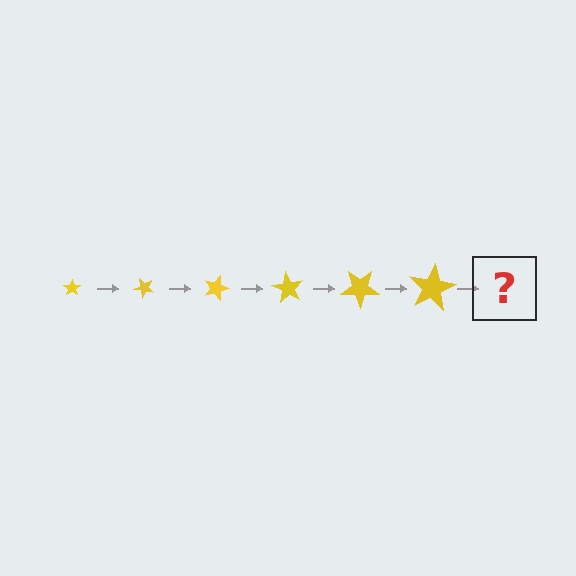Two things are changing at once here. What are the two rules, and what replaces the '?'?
The two rules are that the star grows larger each step and it rotates 45 degrees each step. The '?' should be a star, larger than the previous one and rotated 270 degrees from the start.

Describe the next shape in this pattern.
It should be a star, larger than the previous one and rotated 270 degrees from the start.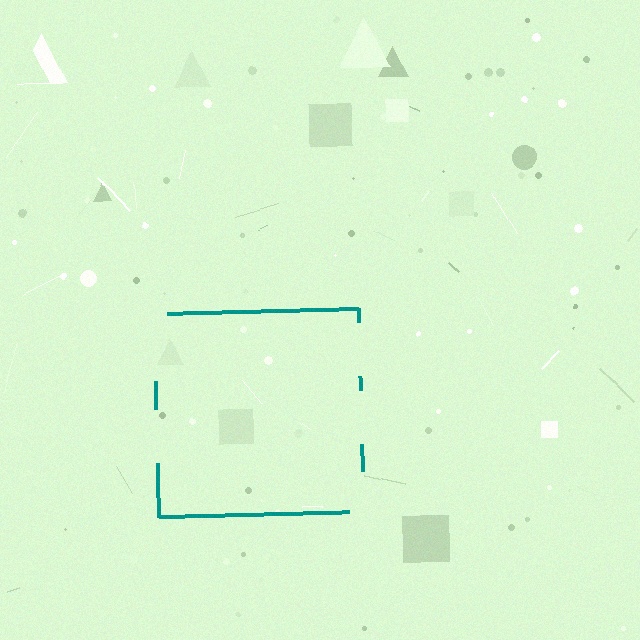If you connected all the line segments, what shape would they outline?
They would outline a square.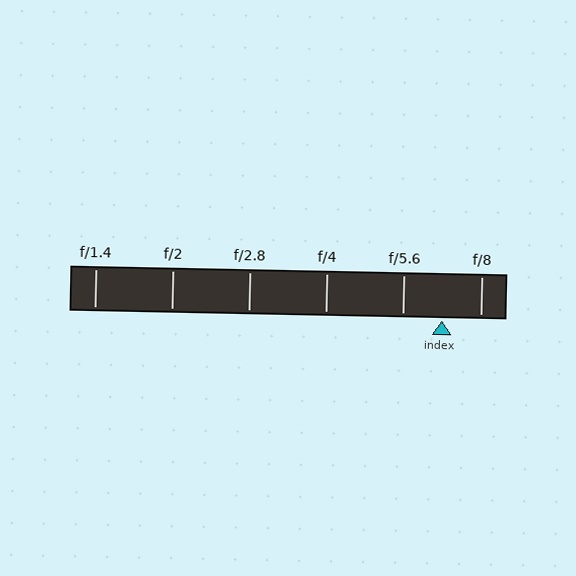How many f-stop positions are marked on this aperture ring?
There are 6 f-stop positions marked.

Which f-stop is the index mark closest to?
The index mark is closest to f/8.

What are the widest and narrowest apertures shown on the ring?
The widest aperture shown is f/1.4 and the narrowest is f/8.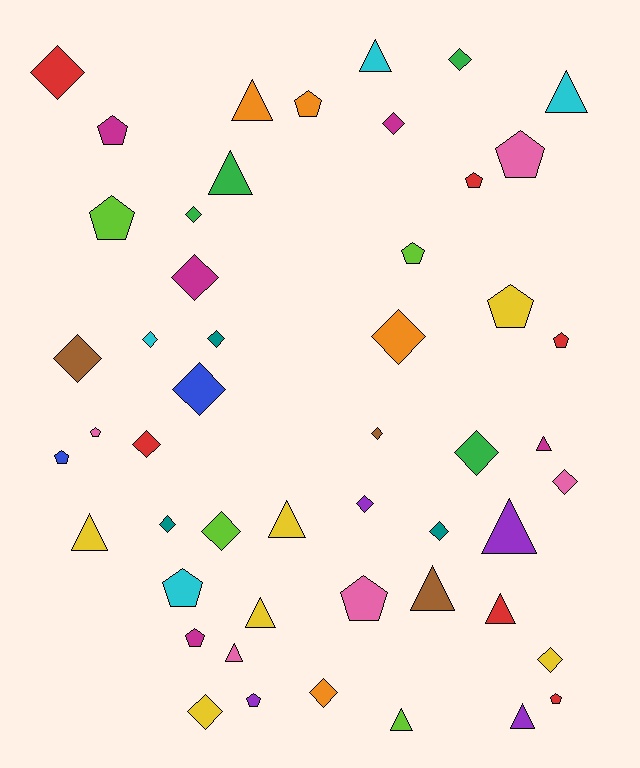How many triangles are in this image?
There are 14 triangles.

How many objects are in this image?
There are 50 objects.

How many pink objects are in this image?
There are 5 pink objects.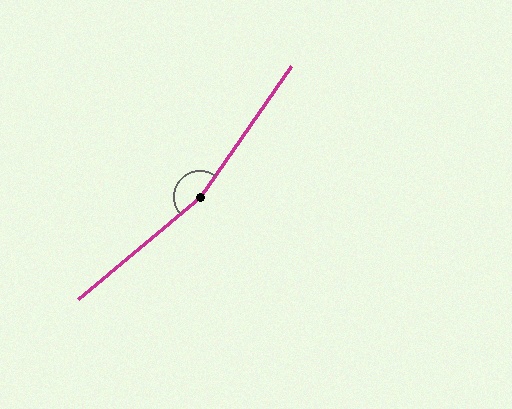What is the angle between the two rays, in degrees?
Approximately 165 degrees.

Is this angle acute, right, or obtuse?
It is obtuse.